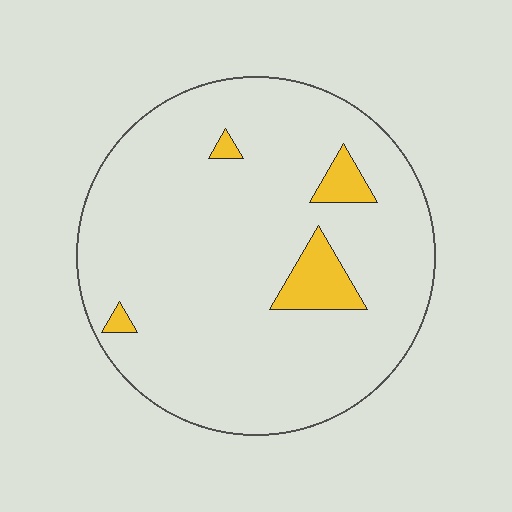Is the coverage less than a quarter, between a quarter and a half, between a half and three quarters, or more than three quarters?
Less than a quarter.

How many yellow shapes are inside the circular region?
4.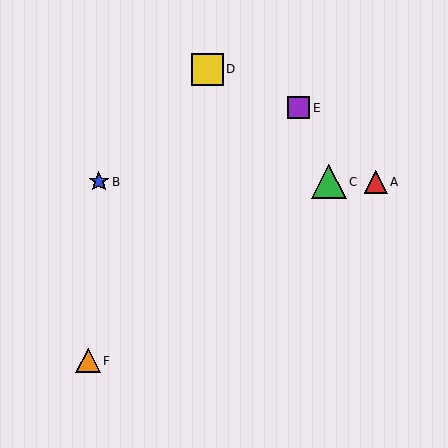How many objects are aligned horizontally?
3 objects (A, B, C) are aligned horizontally.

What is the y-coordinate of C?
Object C is at y≈182.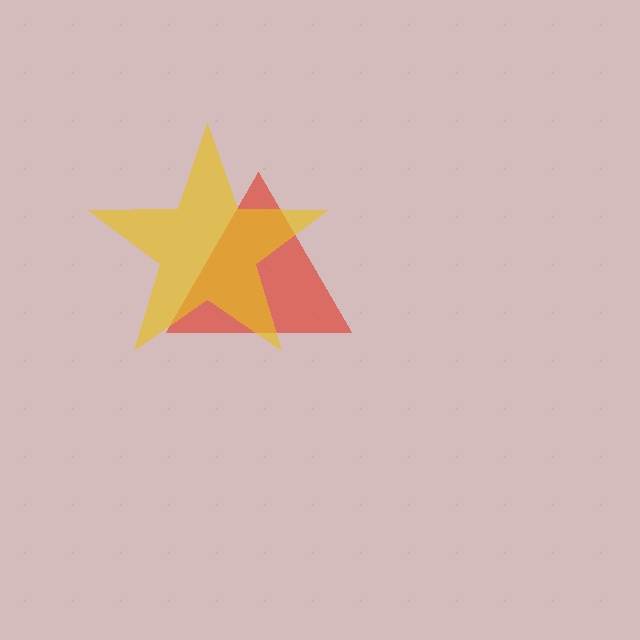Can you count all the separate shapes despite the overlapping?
Yes, there are 2 separate shapes.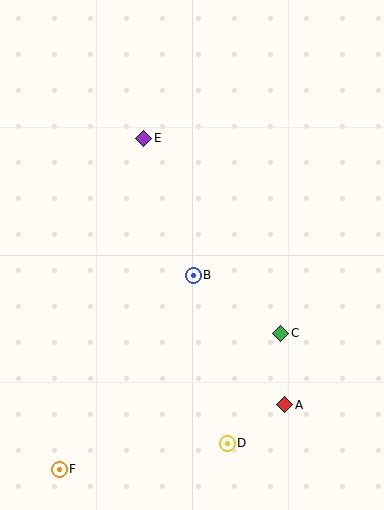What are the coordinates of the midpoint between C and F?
The midpoint between C and F is at (170, 401).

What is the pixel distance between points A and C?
The distance between A and C is 72 pixels.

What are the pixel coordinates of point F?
Point F is at (59, 469).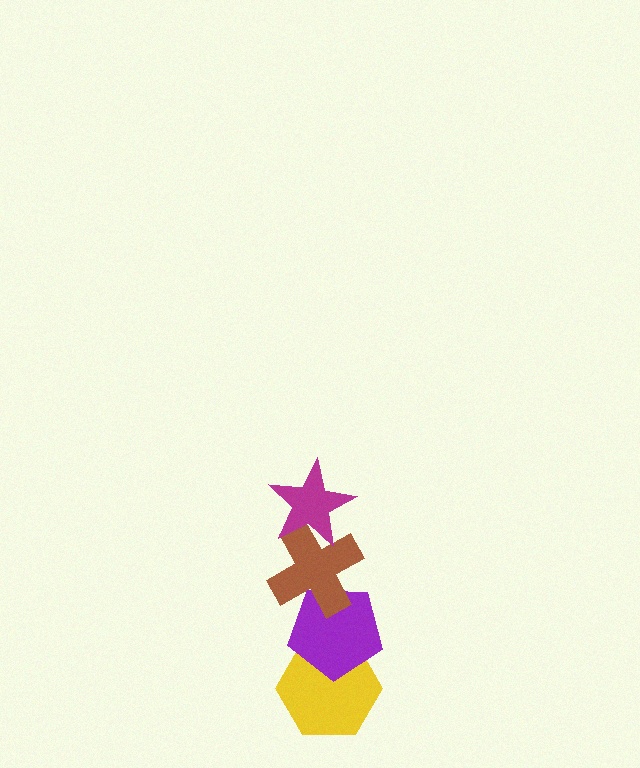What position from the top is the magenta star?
The magenta star is 1st from the top.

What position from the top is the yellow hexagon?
The yellow hexagon is 4th from the top.